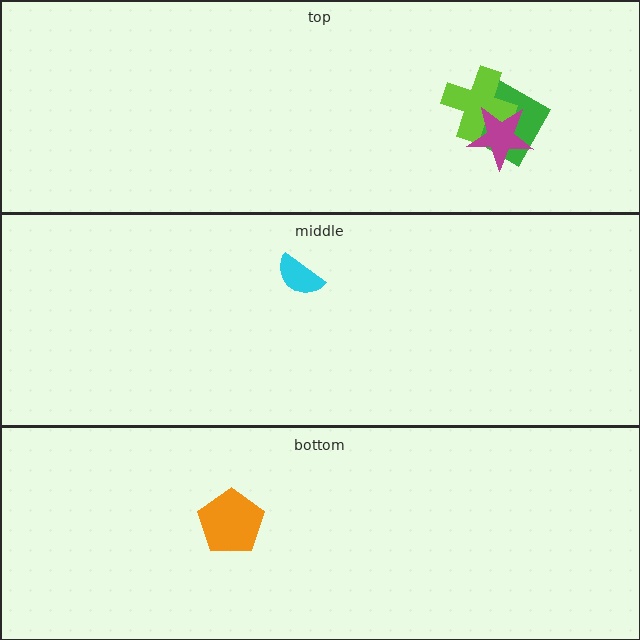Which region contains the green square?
The top region.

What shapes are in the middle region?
The cyan semicircle.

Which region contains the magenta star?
The top region.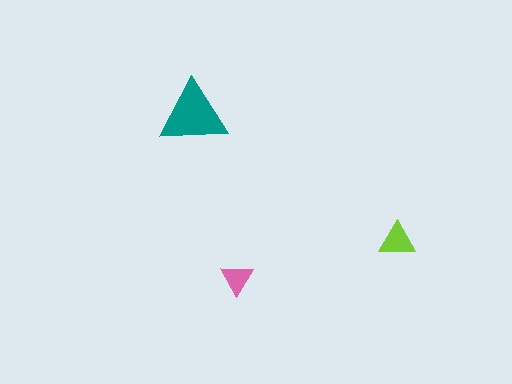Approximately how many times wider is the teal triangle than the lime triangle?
About 2 times wider.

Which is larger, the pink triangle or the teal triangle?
The teal one.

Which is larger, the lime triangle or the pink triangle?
The lime one.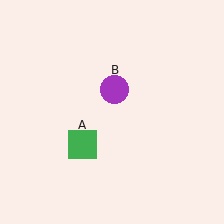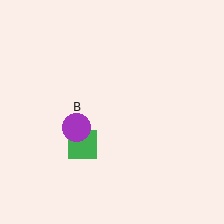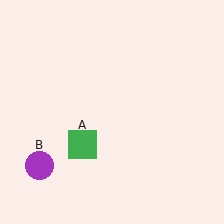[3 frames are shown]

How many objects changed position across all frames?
1 object changed position: purple circle (object B).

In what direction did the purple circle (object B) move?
The purple circle (object B) moved down and to the left.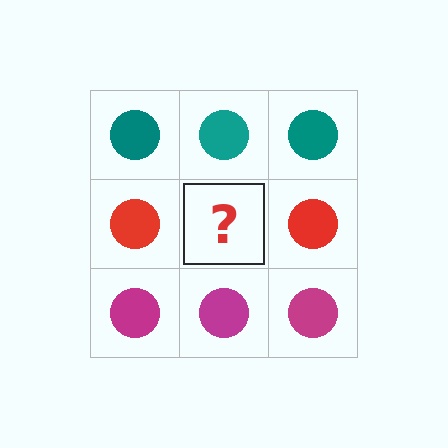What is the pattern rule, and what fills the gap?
The rule is that each row has a consistent color. The gap should be filled with a red circle.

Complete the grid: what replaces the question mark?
The question mark should be replaced with a red circle.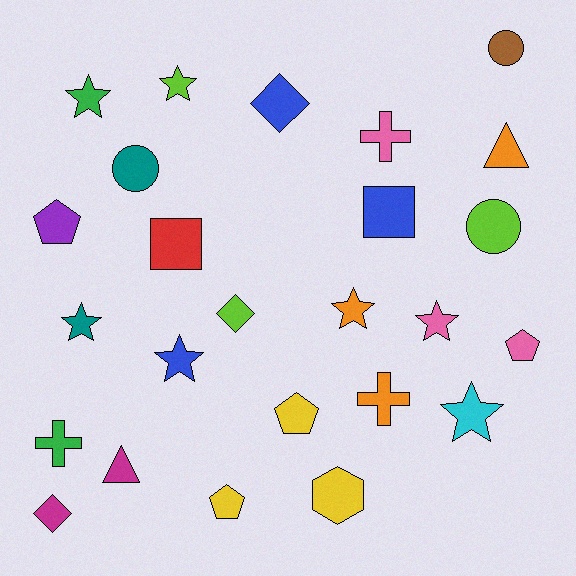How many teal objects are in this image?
There are 2 teal objects.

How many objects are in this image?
There are 25 objects.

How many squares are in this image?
There are 2 squares.